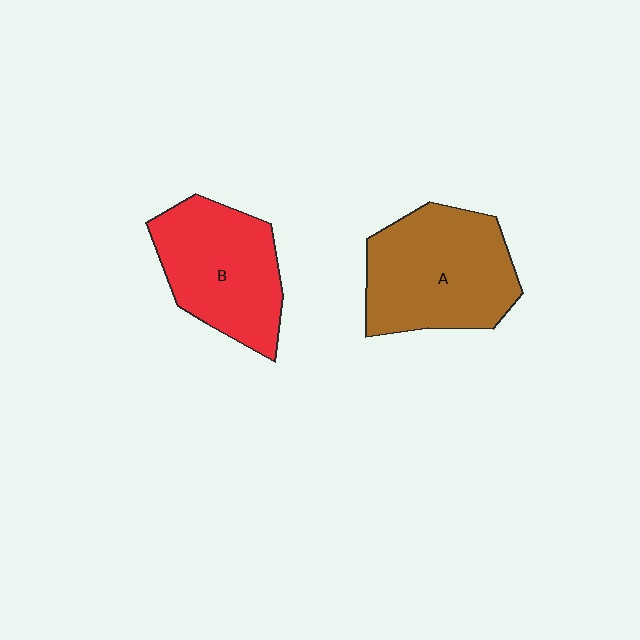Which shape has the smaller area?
Shape B (red).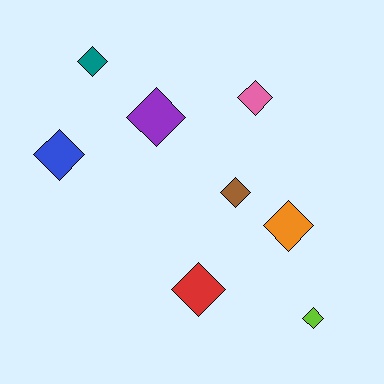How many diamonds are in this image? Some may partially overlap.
There are 8 diamonds.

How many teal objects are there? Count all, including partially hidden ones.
There is 1 teal object.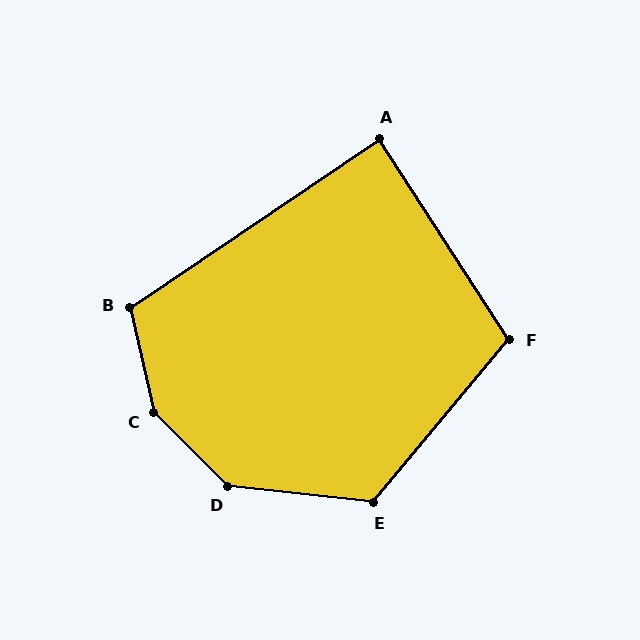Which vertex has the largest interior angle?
C, at approximately 148 degrees.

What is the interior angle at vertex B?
Approximately 111 degrees (obtuse).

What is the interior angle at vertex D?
Approximately 141 degrees (obtuse).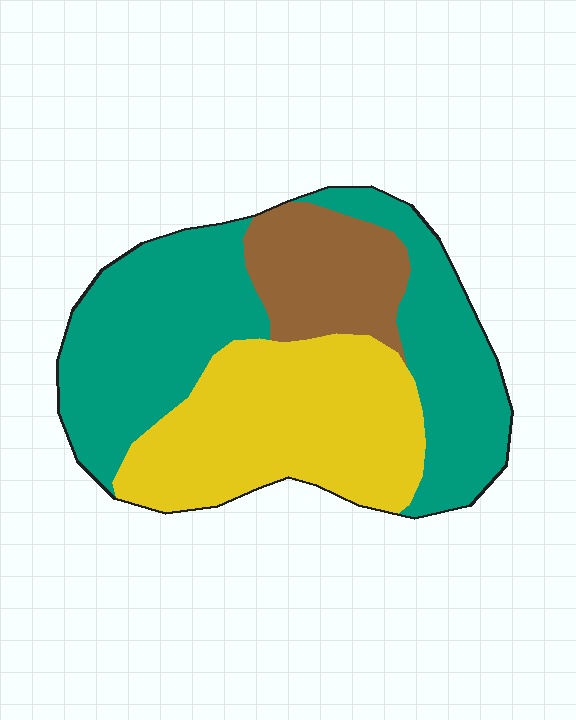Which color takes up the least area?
Brown, at roughly 15%.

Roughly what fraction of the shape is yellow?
Yellow covers 35% of the shape.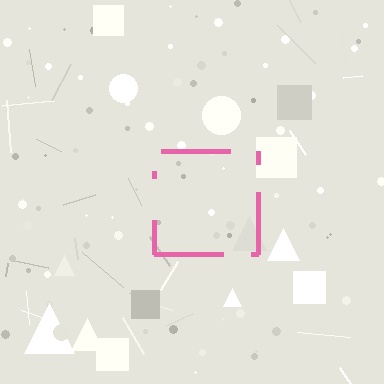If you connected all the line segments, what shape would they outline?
They would outline a square.